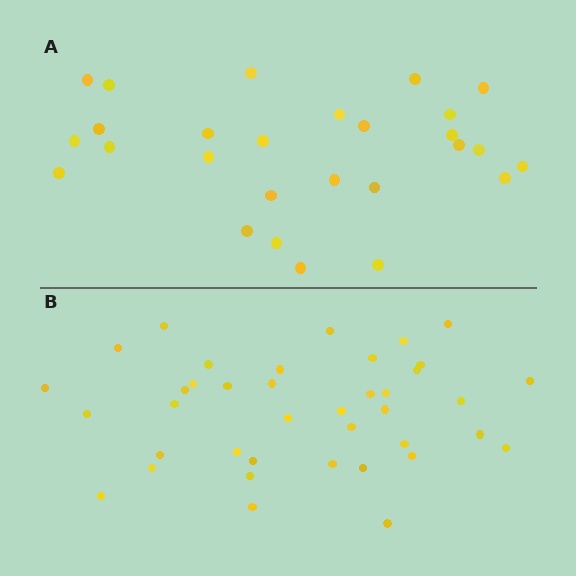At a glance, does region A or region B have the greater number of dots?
Region B (the bottom region) has more dots.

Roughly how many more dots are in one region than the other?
Region B has roughly 12 or so more dots than region A.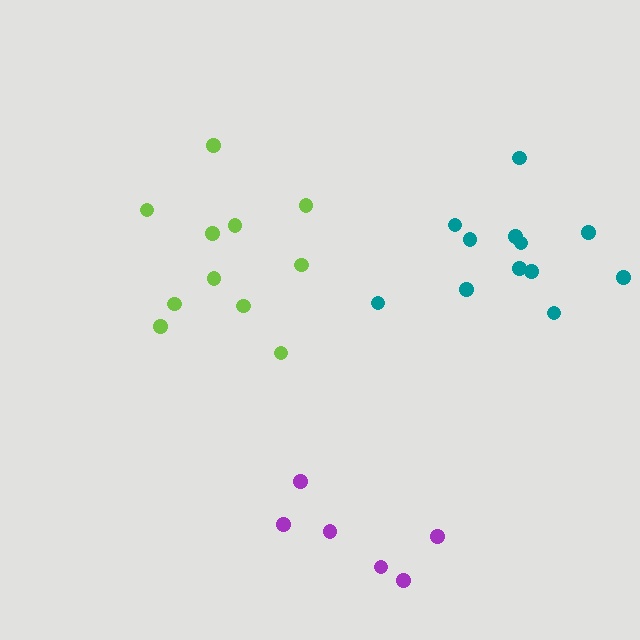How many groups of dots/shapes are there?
There are 3 groups.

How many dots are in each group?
Group 1: 6 dots, Group 2: 11 dots, Group 3: 12 dots (29 total).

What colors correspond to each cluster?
The clusters are colored: purple, lime, teal.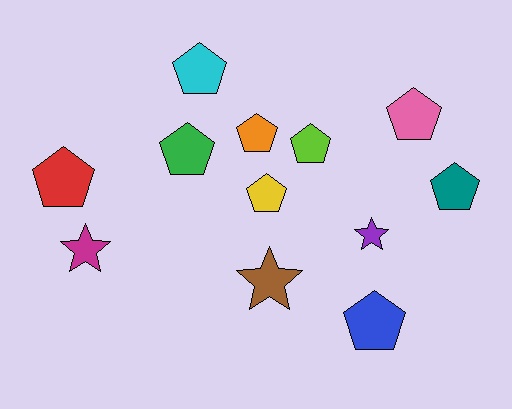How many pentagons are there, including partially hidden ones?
There are 9 pentagons.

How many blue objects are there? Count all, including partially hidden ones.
There is 1 blue object.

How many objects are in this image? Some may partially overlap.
There are 12 objects.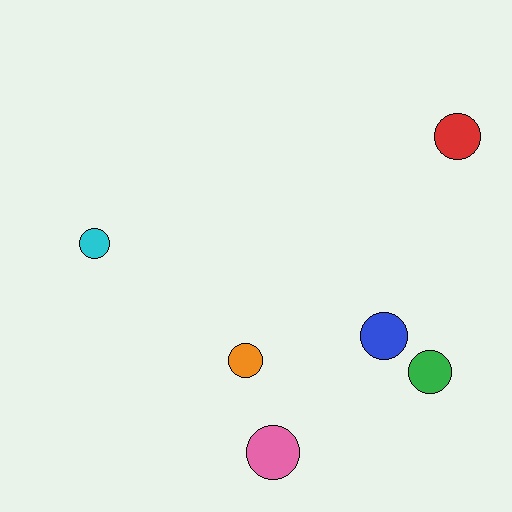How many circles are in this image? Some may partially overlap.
There are 6 circles.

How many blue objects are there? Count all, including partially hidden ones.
There is 1 blue object.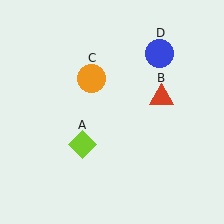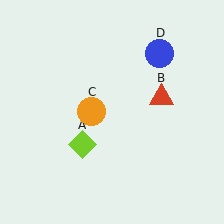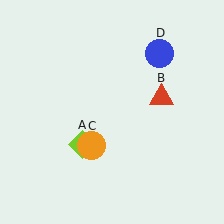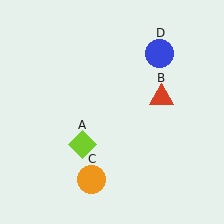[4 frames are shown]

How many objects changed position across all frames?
1 object changed position: orange circle (object C).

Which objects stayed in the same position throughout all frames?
Lime diamond (object A) and red triangle (object B) and blue circle (object D) remained stationary.